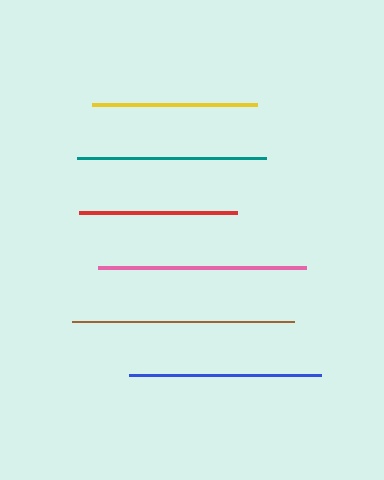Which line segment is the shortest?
The red line is the shortest at approximately 158 pixels.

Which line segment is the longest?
The brown line is the longest at approximately 223 pixels.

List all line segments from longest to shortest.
From longest to shortest: brown, pink, blue, teal, yellow, red.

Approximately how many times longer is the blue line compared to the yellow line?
The blue line is approximately 1.2 times the length of the yellow line.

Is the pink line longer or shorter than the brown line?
The brown line is longer than the pink line.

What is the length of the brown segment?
The brown segment is approximately 223 pixels long.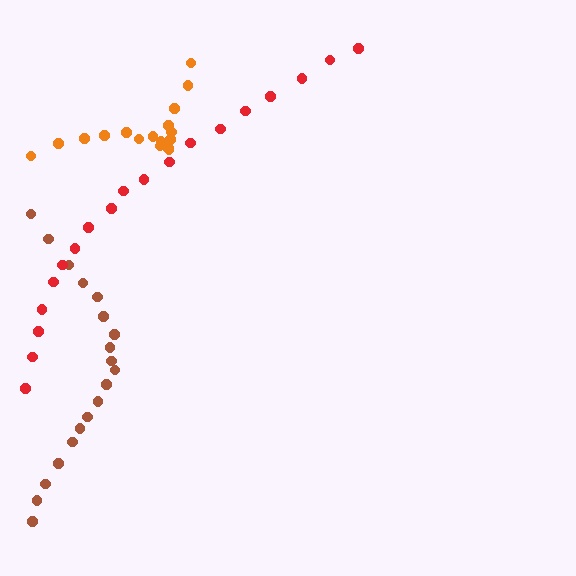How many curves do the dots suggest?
There are 3 distinct paths.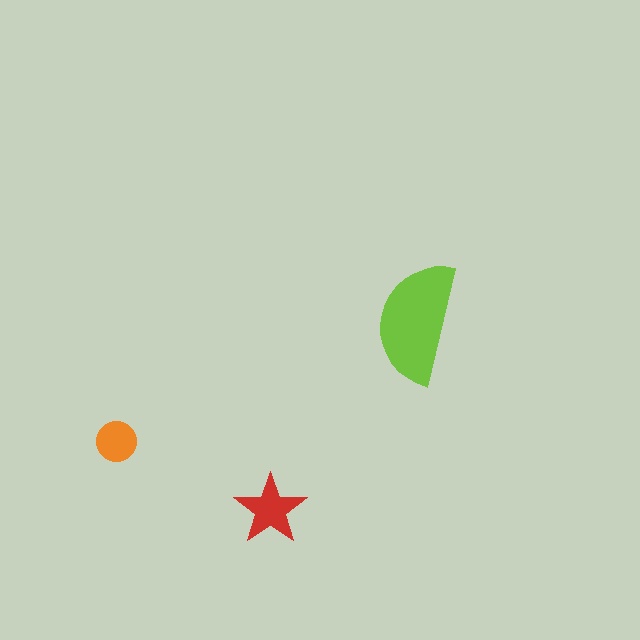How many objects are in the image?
There are 3 objects in the image.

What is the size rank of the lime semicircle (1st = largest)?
1st.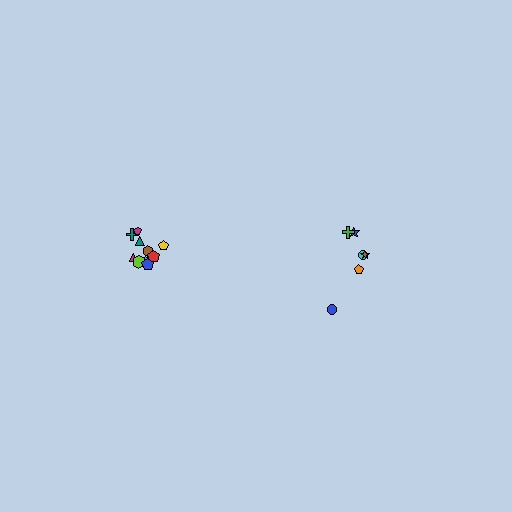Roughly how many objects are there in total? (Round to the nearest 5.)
Roughly 15 objects in total.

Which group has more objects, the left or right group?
The left group.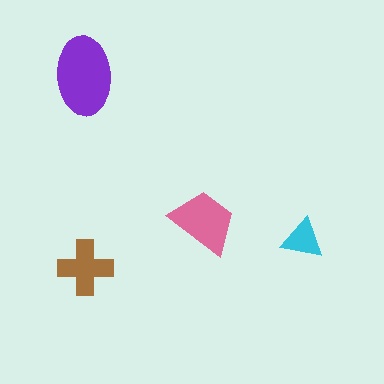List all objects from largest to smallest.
The purple ellipse, the pink trapezoid, the brown cross, the cyan triangle.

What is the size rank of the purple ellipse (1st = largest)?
1st.